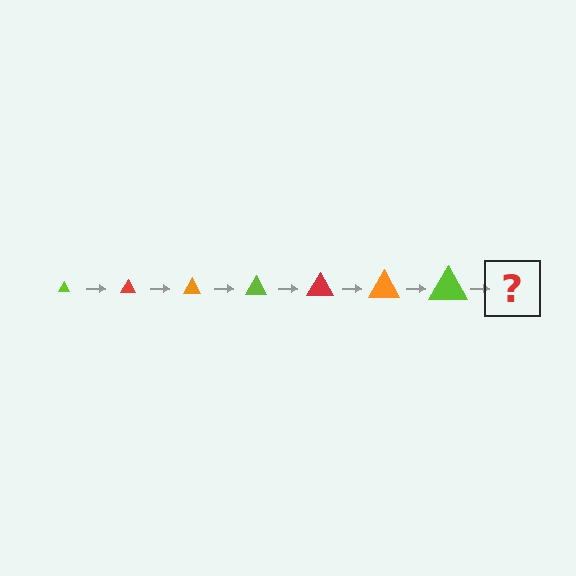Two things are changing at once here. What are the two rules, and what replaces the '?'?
The two rules are that the triangle grows larger each step and the color cycles through lime, red, and orange. The '?' should be a red triangle, larger than the previous one.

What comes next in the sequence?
The next element should be a red triangle, larger than the previous one.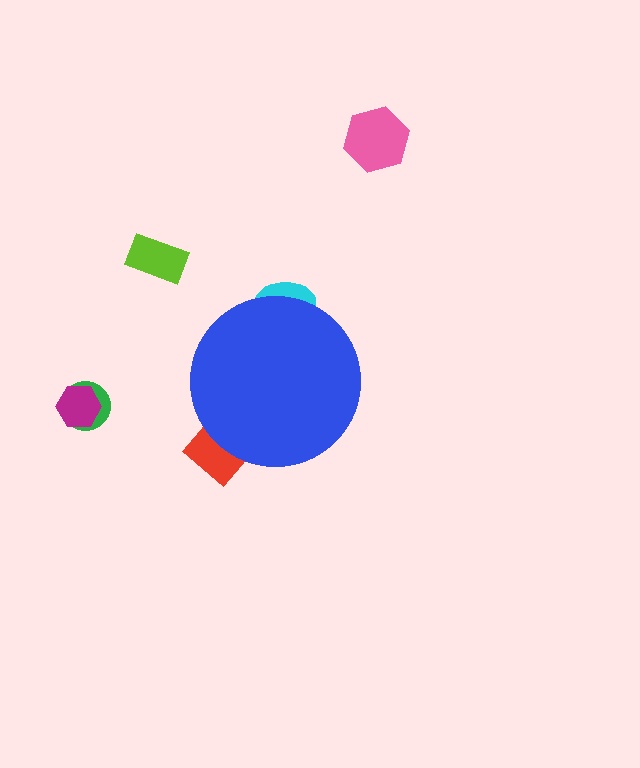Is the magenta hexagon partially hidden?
No, the magenta hexagon is fully visible.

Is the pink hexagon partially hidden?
No, the pink hexagon is fully visible.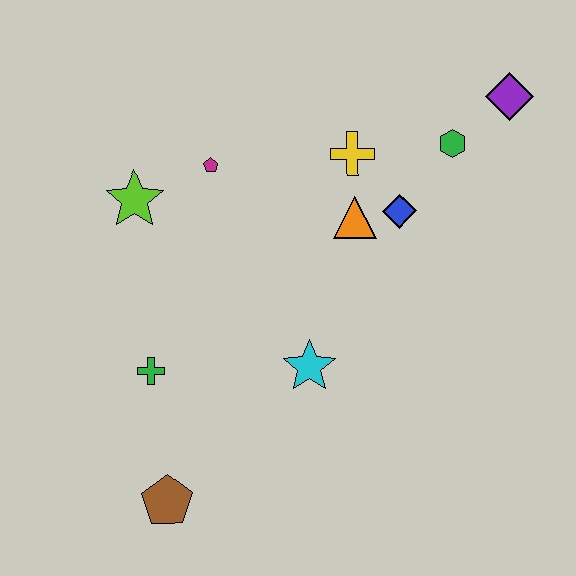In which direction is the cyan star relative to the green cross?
The cyan star is to the right of the green cross.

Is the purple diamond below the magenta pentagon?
No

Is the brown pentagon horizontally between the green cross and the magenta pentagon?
Yes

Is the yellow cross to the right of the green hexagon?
No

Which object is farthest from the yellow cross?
The brown pentagon is farthest from the yellow cross.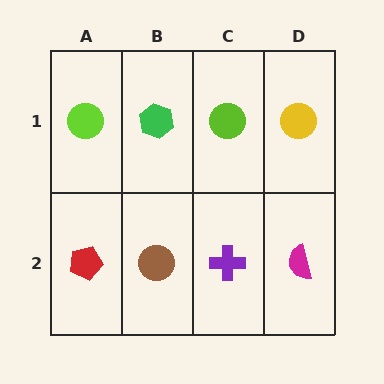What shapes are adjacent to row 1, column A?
A red pentagon (row 2, column A), a green hexagon (row 1, column B).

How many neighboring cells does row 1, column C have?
3.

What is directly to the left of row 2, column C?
A brown circle.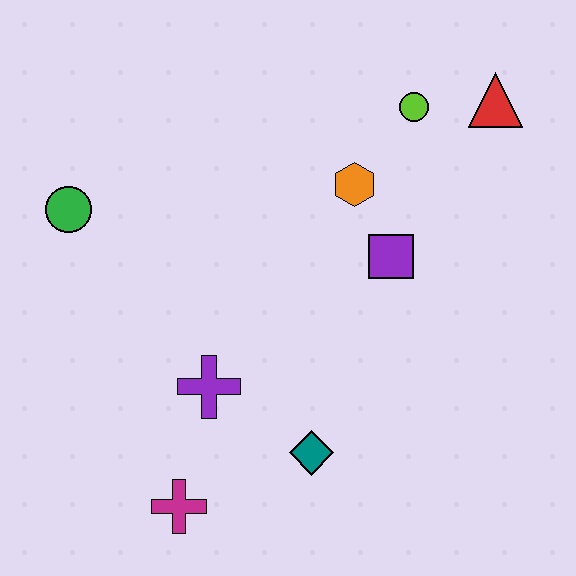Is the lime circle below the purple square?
No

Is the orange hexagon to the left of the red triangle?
Yes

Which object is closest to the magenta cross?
The purple cross is closest to the magenta cross.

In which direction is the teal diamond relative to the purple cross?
The teal diamond is to the right of the purple cross.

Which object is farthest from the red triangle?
The magenta cross is farthest from the red triangle.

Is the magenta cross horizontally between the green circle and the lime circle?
Yes